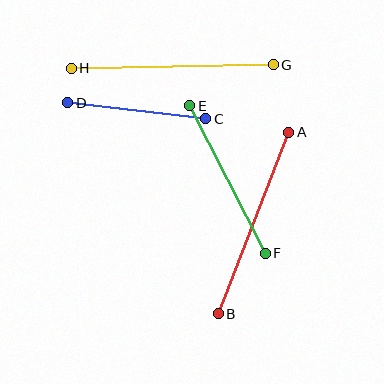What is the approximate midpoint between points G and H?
The midpoint is at approximately (172, 67) pixels.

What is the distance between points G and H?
The distance is approximately 202 pixels.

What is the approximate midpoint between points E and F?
The midpoint is at approximately (227, 179) pixels.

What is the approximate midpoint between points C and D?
The midpoint is at approximately (137, 111) pixels.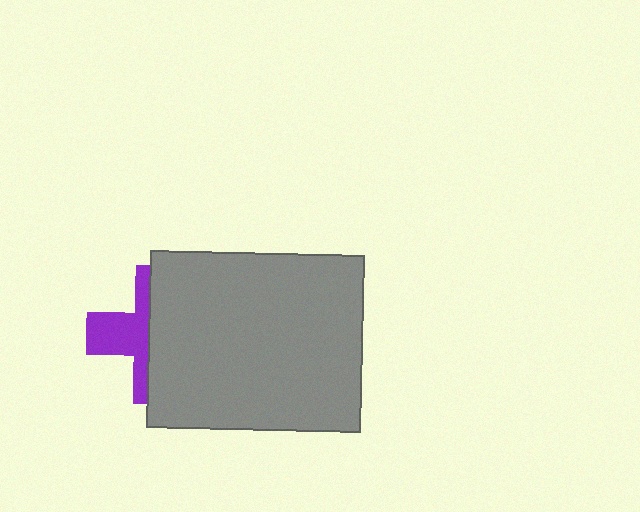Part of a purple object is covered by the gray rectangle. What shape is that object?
It is a cross.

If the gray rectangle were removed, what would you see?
You would see the complete purple cross.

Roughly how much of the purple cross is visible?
A small part of it is visible (roughly 39%).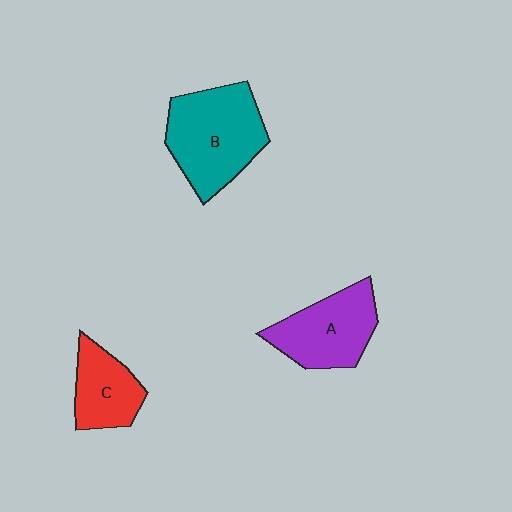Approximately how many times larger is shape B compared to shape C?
Approximately 1.7 times.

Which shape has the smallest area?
Shape C (red).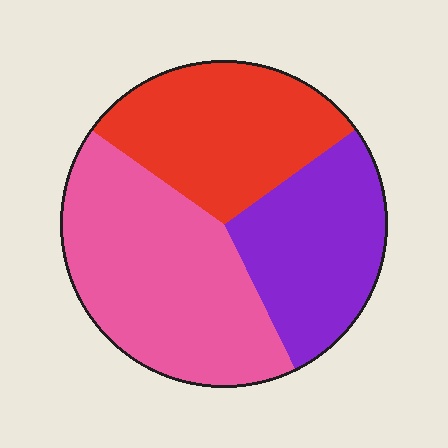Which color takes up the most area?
Pink, at roughly 40%.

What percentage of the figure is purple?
Purple covers around 30% of the figure.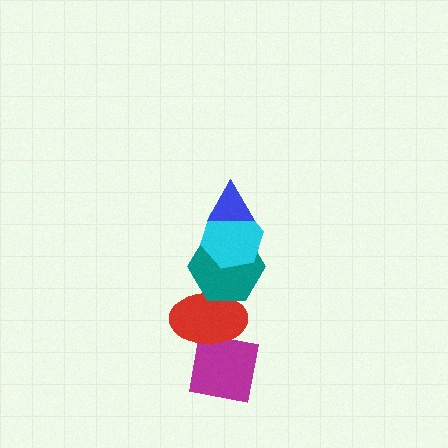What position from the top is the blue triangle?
The blue triangle is 1st from the top.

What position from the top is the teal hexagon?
The teal hexagon is 3rd from the top.